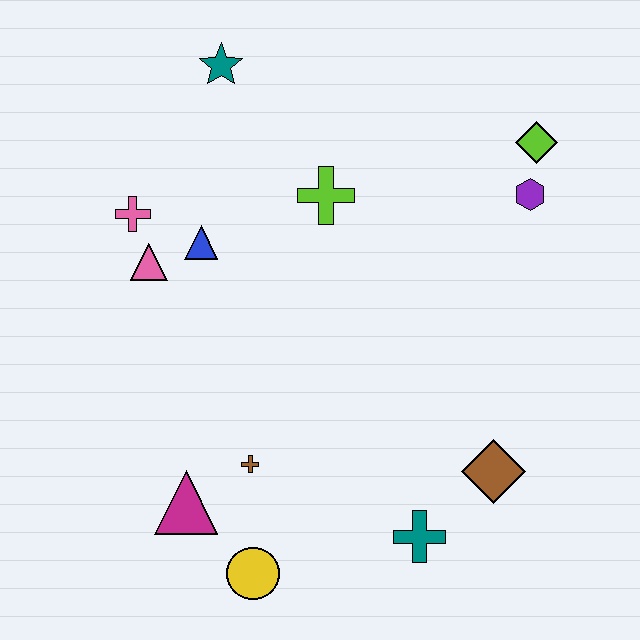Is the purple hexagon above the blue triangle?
Yes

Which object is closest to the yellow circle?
The magenta triangle is closest to the yellow circle.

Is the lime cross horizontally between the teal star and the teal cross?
Yes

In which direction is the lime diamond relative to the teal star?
The lime diamond is to the right of the teal star.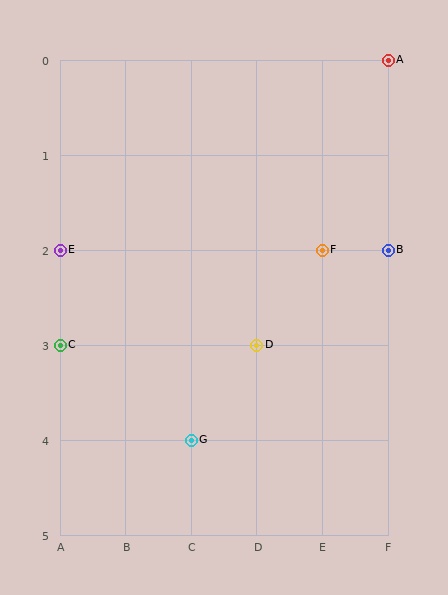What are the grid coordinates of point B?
Point B is at grid coordinates (F, 2).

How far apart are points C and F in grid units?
Points C and F are 4 columns and 1 row apart (about 4.1 grid units diagonally).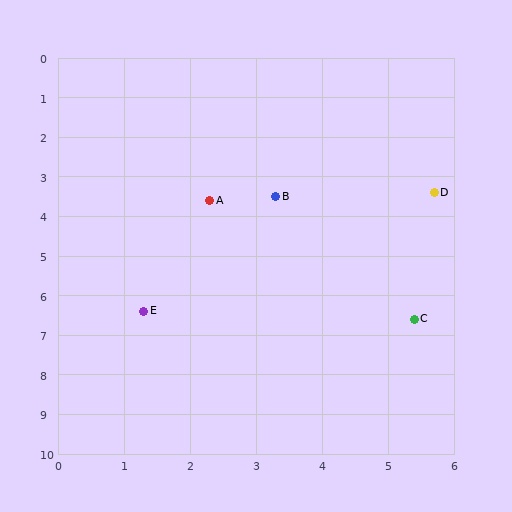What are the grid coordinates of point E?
Point E is at approximately (1.3, 6.4).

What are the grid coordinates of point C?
Point C is at approximately (5.4, 6.6).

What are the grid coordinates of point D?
Point D is at approximately (5.7, 3.4).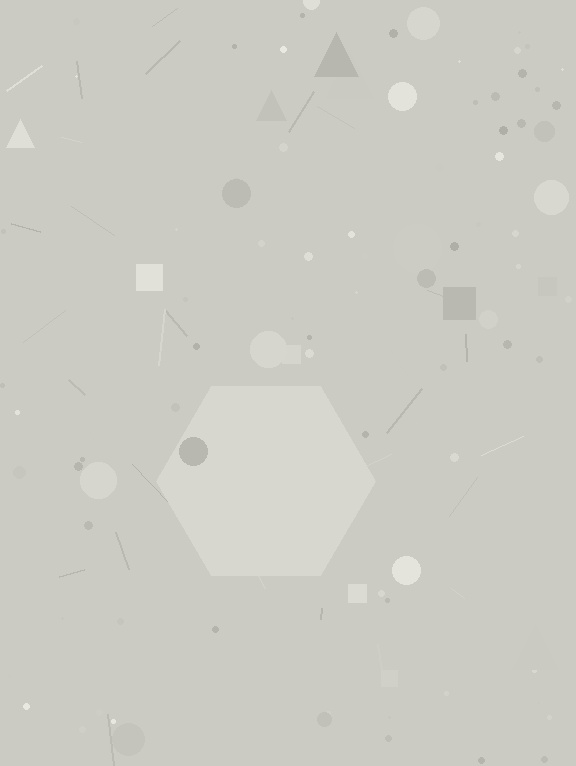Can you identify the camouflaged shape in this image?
The camouflaged shape is a hexagon.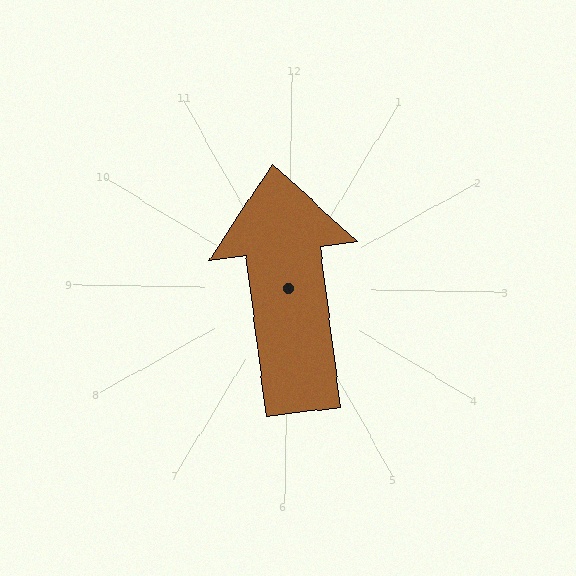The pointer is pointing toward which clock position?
Roughly 12 o'clock.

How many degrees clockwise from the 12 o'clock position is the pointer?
Approximately 352 degrees.